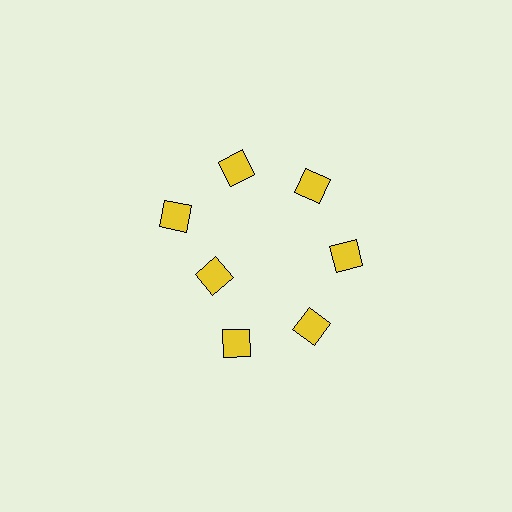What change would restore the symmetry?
The symmetry would be restored by moving it outward, back onto the ring so that all 7 diamonds sit at equal angles and equal distance from the center.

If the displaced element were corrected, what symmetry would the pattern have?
It would have 7-fold rotational symmetry — the pattern would map onto itself every 51 degrees.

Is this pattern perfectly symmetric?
No. The 7 yellow diamonds are arranged in a ring, but one element near the 8 o'clock position is pulled inward toward the center, breaking the 7-fold rotational symmetry.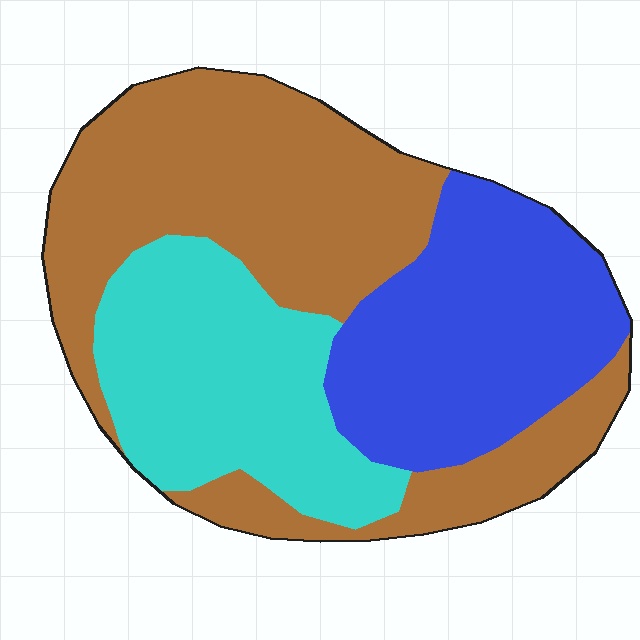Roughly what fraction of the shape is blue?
Blue takes up about one quarter (1/4) of the shape.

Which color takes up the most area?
Brown, at roughly 45%.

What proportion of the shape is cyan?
Cyan covers around 25% of the shape.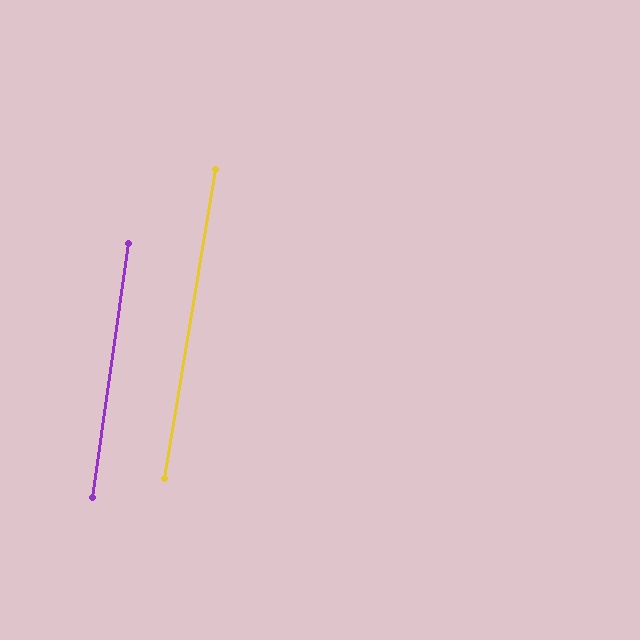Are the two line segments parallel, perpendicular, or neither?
Parallel — their directions differ by only 1.4°.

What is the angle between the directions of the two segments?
Approximately 1 degree.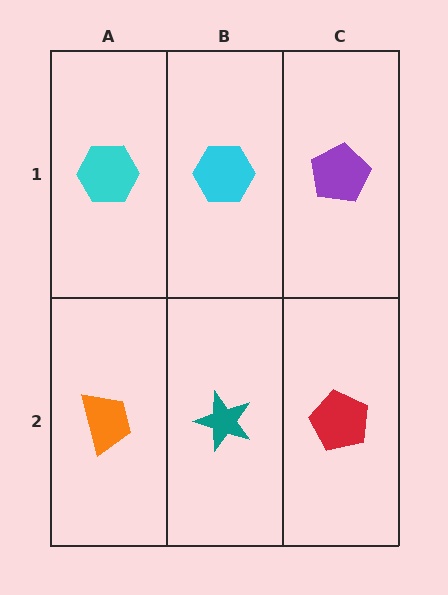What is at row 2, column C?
A red pentagon.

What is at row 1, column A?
A cyan hexagon.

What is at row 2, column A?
An orange trapezoid.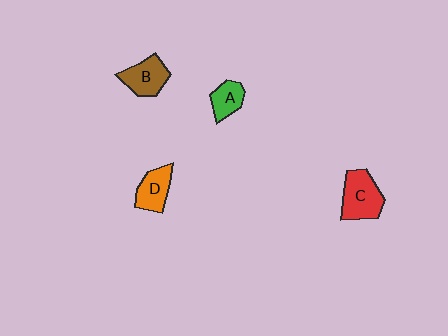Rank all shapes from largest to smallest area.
From largest to smallest: C (red), B (brown), D (orange), A (green).